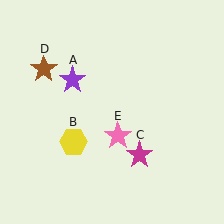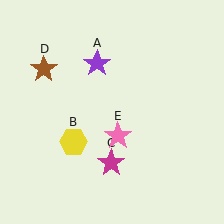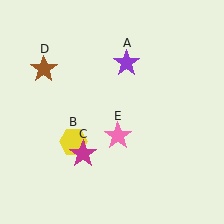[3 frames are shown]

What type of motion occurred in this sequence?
The purple star (object A), magenta star (object C) rotated clockwise around the center of the scene.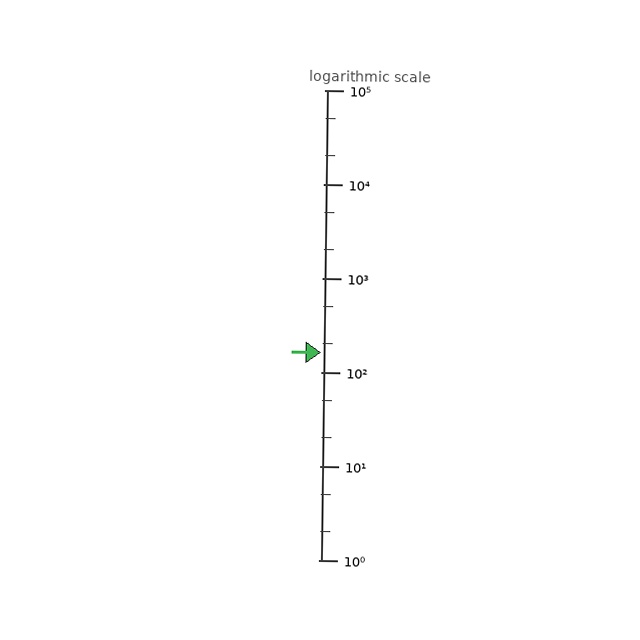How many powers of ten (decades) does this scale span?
The scale spans 5 decades, from 1 to 100000.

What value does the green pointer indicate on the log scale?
The pointer indicates approximately 160.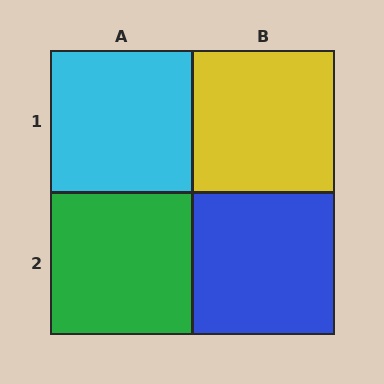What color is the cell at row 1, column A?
Cyan.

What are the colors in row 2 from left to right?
Green, blue.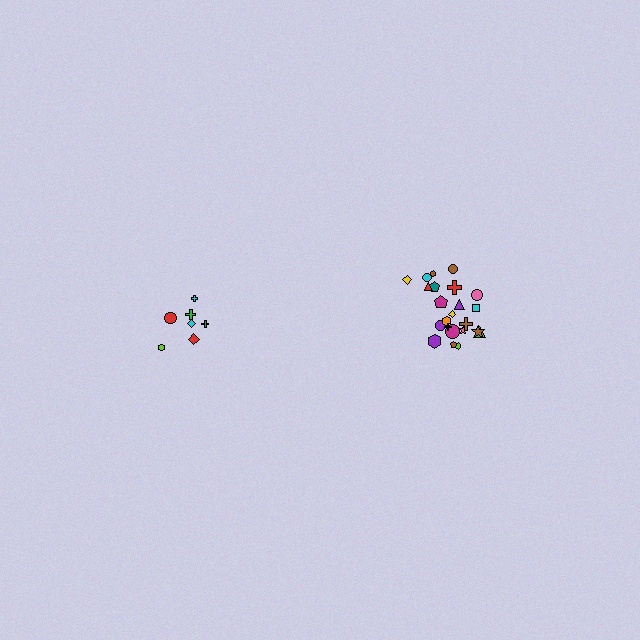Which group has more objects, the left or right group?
The right group.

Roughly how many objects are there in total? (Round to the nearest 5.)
Roughly 30 objects in total.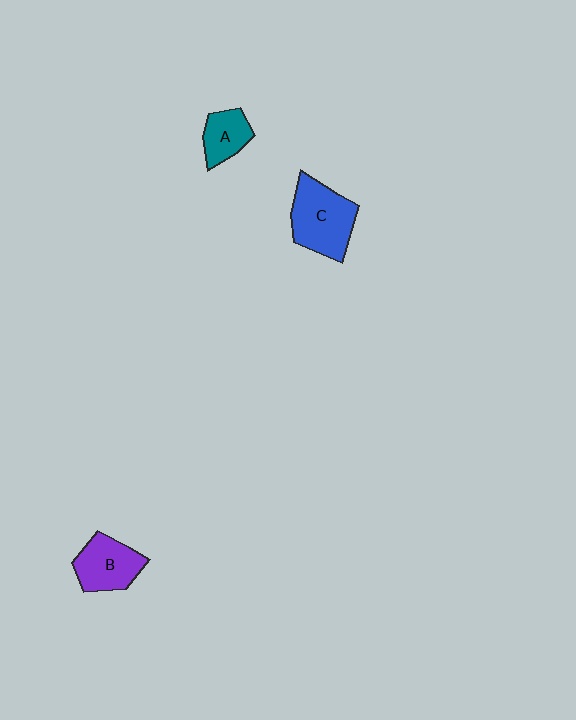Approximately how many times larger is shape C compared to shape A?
Approximately 1.9 times.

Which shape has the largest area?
Shape C (blue).